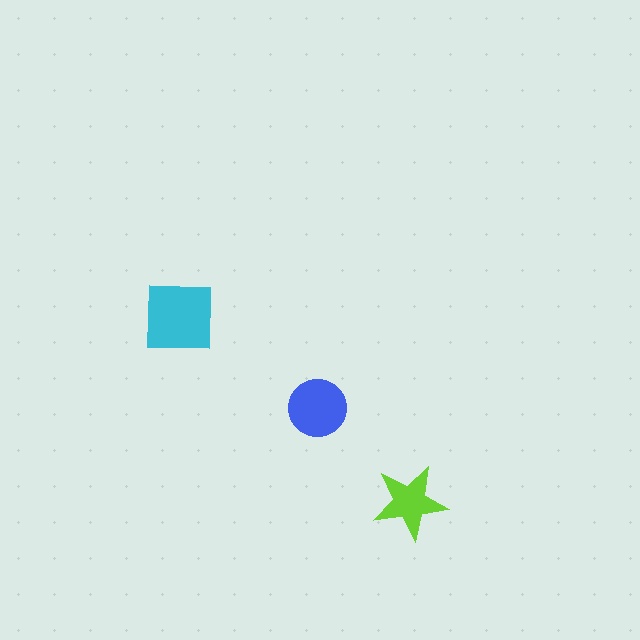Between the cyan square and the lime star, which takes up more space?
The cyan square.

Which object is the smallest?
The lime star.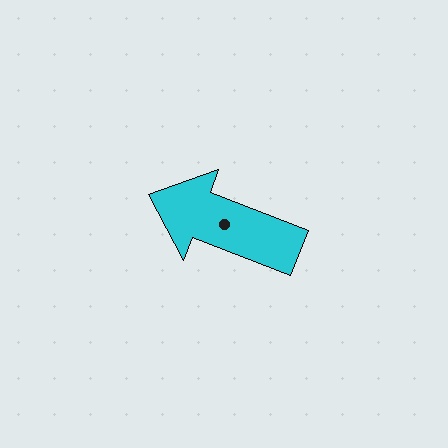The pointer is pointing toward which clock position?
Roughly 10 o'clock.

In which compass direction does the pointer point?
West.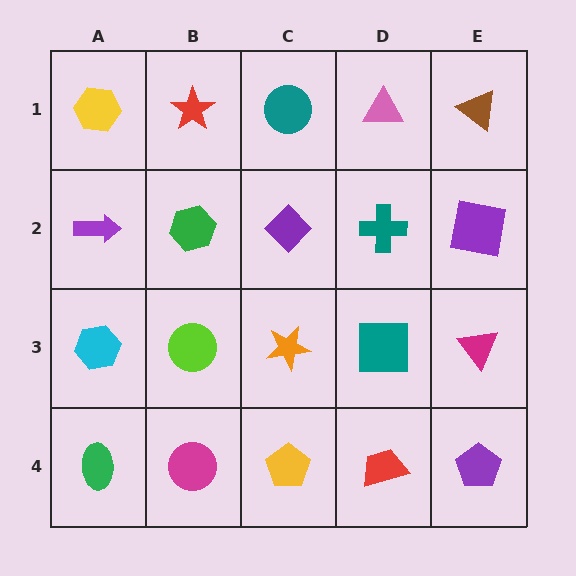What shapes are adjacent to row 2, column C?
A teal circle (row 1, column C), an orange star (row 3, column C), a green hexagon (row 2, column B), a teal cross (row 2, column D).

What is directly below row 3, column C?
A yellow pentagon.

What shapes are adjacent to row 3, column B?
A green hexagon (row 2, column B), a magenta circle (row 4, column B), a cyan hexagon (row 3, column A), an orange star (row 3, column C).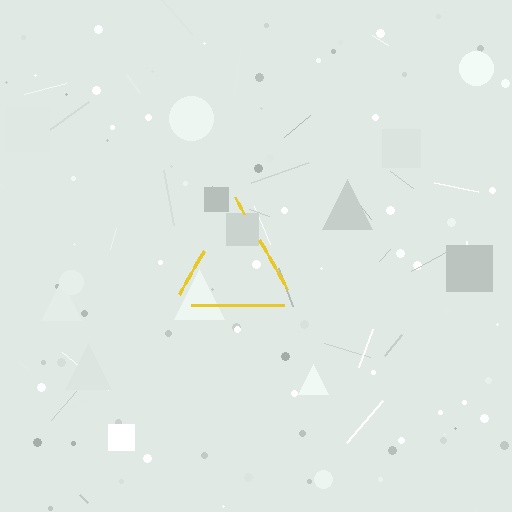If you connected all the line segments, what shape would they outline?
They would outline a triangle.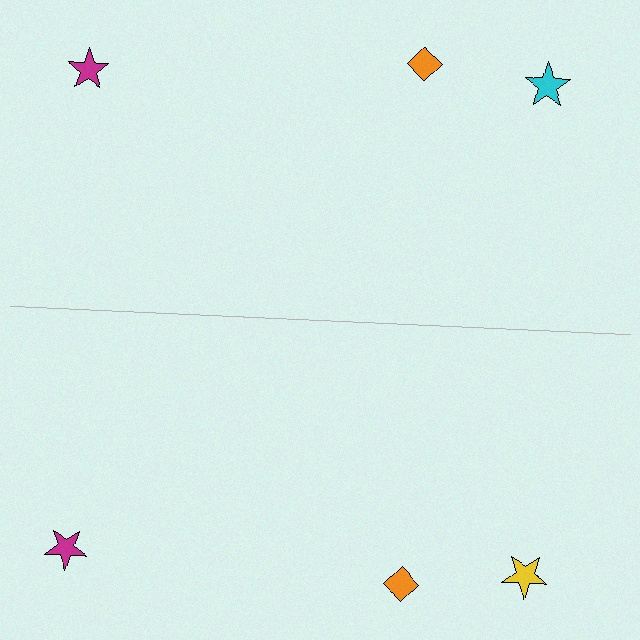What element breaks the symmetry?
The yellow star on the bottom side breaks the symmetry — its mirror counterpart is cyan.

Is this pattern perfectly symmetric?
No, the pattern is not perfectly symmetric. The yellow star on the bottom side breaks the symmetry — its mirror counterpart is cyan.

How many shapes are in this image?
There are 6 shapes in this image.